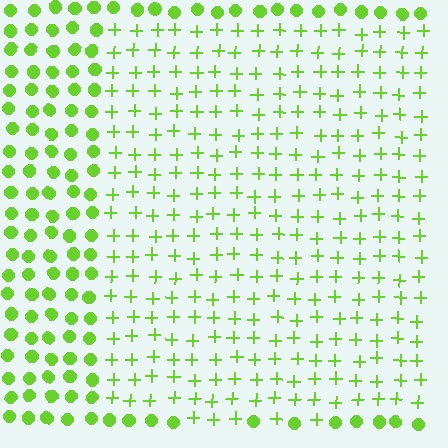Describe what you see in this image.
The image is filled with small lime elements arranged in a uniform grid. A rectangle-shaped region contains plus signs, while the surrounding area contains circles. The boundary is defined purely by the change in element shape.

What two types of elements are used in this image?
The image uses plus signs inside the rectangle region and circles outside it.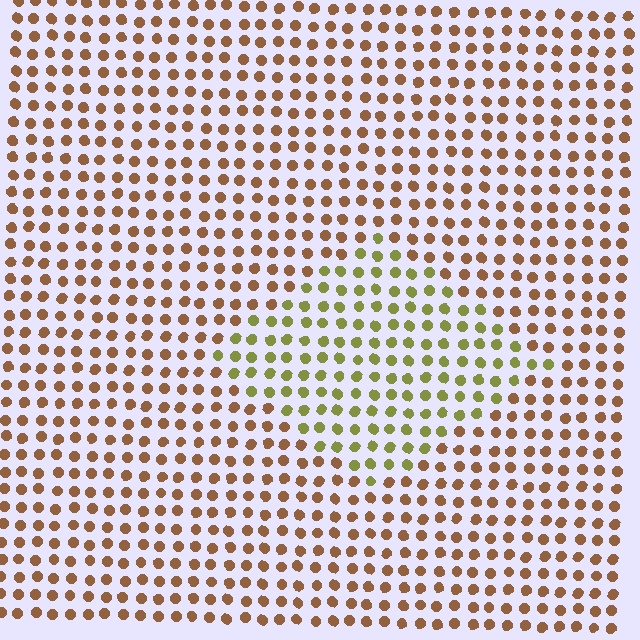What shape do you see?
I see a diamond.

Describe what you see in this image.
The image is filled with small brown elements in a uniform arrangement. A diamond-shaped region is visible where the elements are tinted to a slightly different hue, forming a subtle color boundary.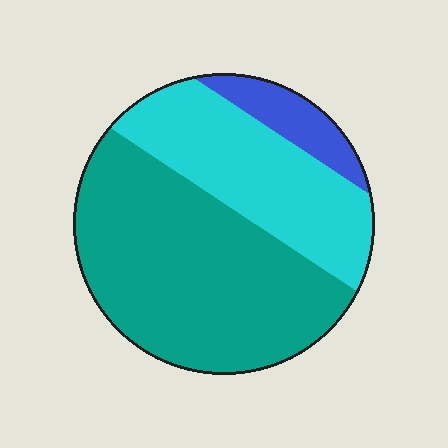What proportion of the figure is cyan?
Cyan takes up about one third (1/3) of the figure.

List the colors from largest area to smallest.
From largest to smallest: teal, cyan, blue.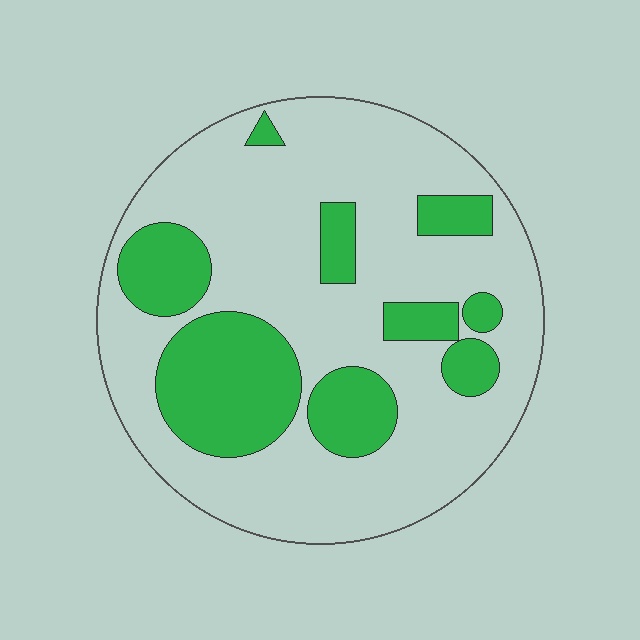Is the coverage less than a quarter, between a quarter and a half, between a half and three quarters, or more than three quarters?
Between a quarter and a half.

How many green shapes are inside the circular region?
9.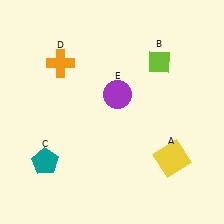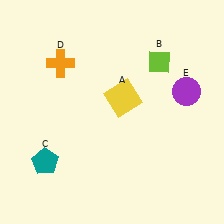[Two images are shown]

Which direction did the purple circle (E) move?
The purple circle (E) moved right.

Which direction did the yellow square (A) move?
The yellow square (A) moved up.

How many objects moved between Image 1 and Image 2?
2 objects moved between the two images.